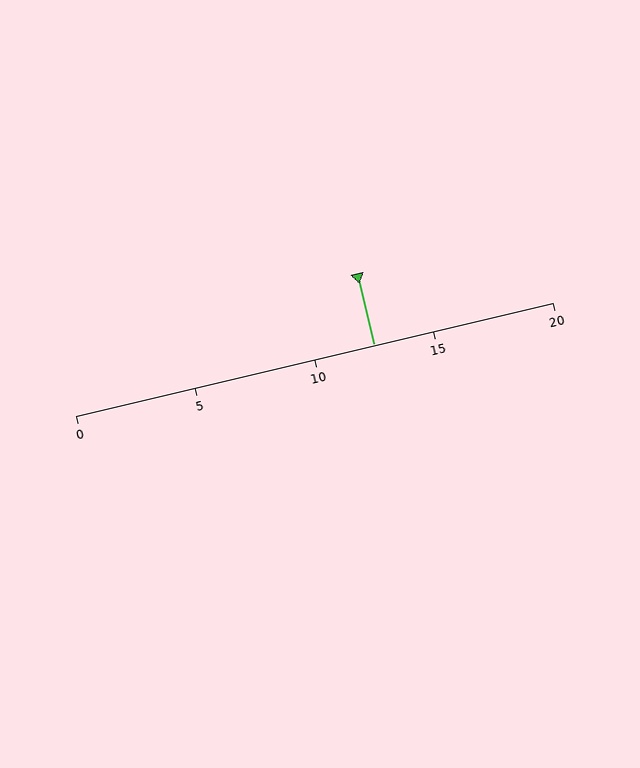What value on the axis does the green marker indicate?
The marker indicates approximately 12.5.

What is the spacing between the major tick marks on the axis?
The major ticks are spaced 5 apart.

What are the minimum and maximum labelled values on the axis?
The axis runs from 0 to 20.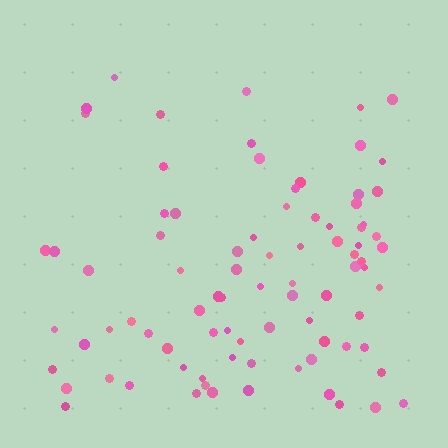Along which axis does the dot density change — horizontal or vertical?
Vertical.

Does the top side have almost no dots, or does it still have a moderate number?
Still a moderate number, just noticeably fewer than the bottom.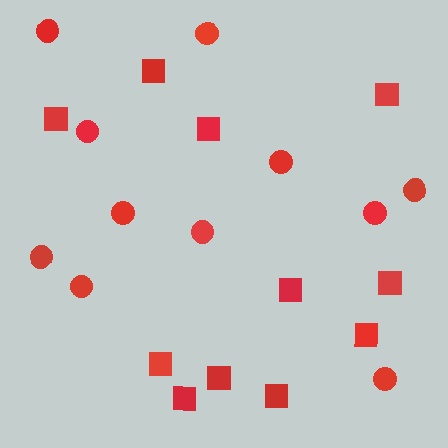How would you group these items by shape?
There are 2 groups: one group of squares (11) and one group of circles (11).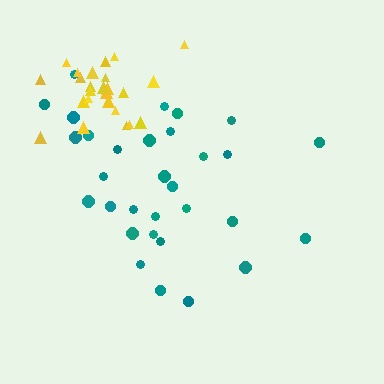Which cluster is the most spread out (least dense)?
Teal.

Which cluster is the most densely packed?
Yellow.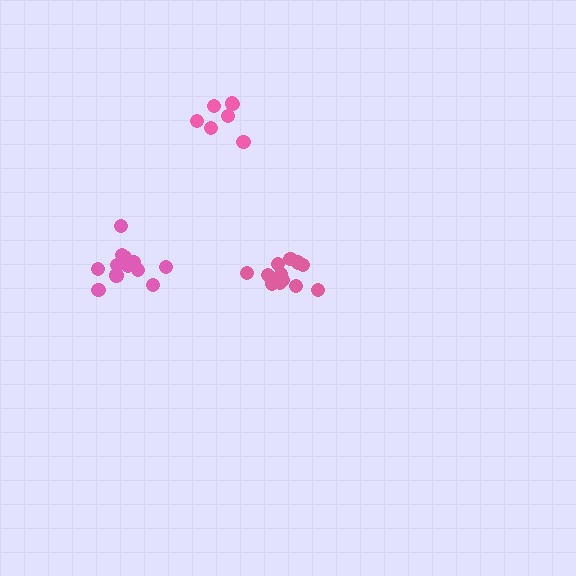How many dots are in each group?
Group 1: 12 dots, Group 2: 12 dots, Group 3: 7 dots (31 total).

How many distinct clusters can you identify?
There are 3 distinct clusters.